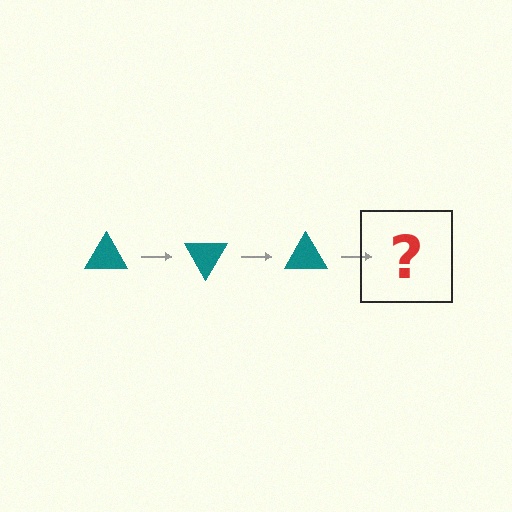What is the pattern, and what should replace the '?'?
The pattern is that the triangle rotates 60 degrees each step. The '?' should be a teal triangle rotated 180 degrees.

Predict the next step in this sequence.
The next step is a teal triangle rotated 180 degrees.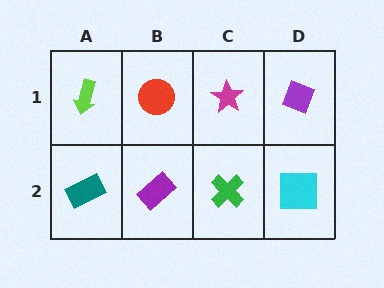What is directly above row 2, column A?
A lime arrow.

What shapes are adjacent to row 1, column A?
A teal rectangle (row 2, column A), a red circle (row 1, column B).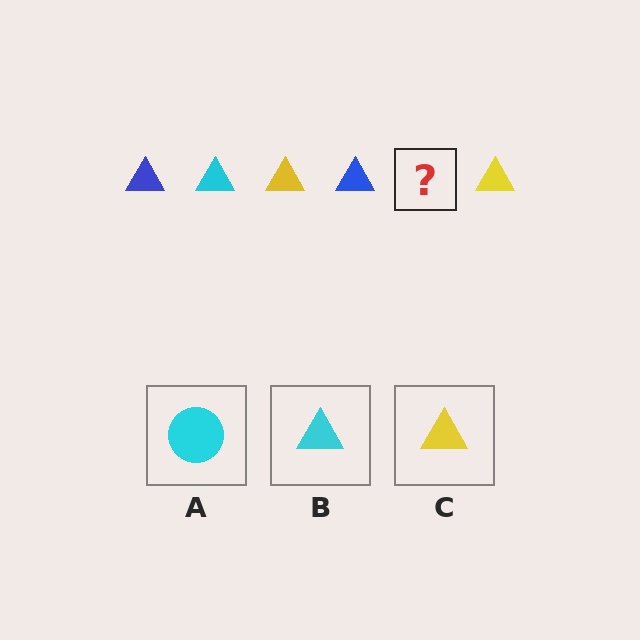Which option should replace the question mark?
Option B.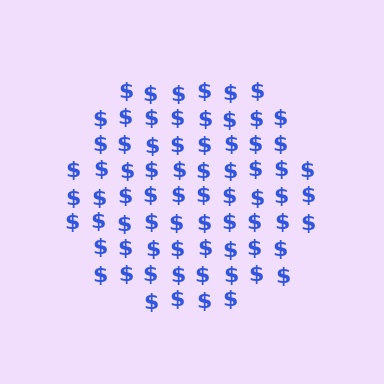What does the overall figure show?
The overall figure shows a circle.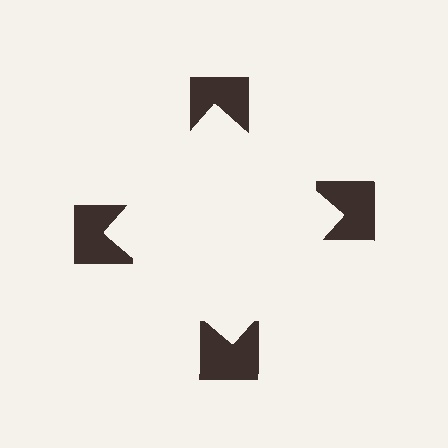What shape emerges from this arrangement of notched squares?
An illusory square — its edges are inferred from the aligned wedge cuts in the notched squares, not physically drawn.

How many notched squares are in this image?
There are 4 — one at each vertex of the illusory square.